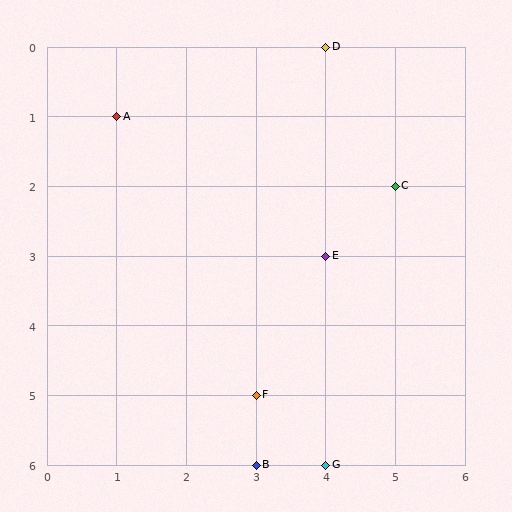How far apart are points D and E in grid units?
Points D and E are 3 rows apart.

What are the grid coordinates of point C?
Point C is at grid coordinates (5, 2).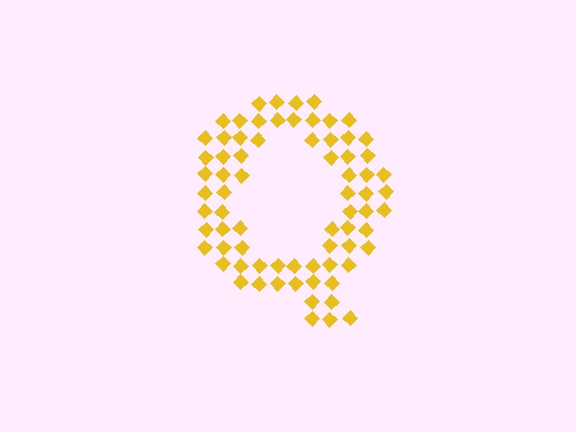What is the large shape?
The large shape is the letter Q.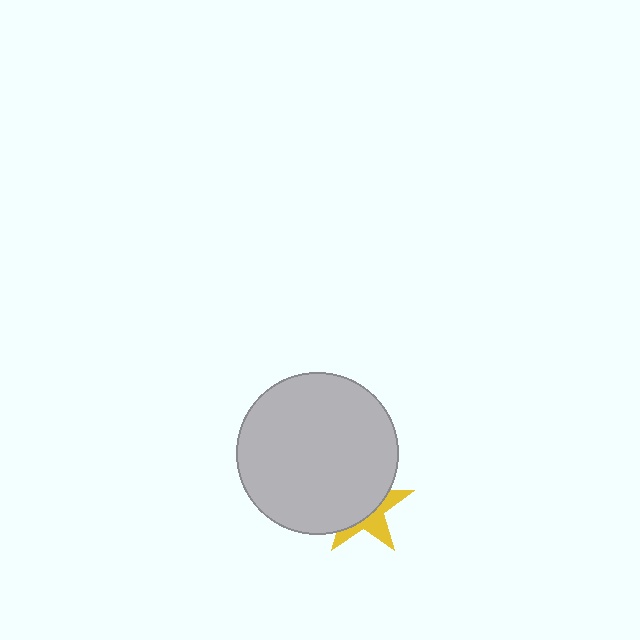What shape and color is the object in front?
The object in front is a light gray circle.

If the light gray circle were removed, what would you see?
You would see the complete yellow star.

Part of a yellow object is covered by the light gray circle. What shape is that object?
It is a star.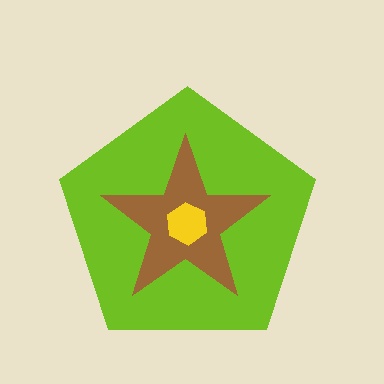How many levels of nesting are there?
3.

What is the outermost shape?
The lime pentagon.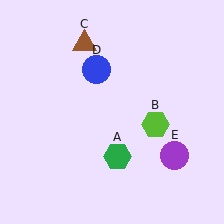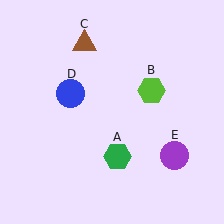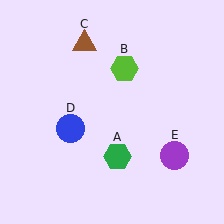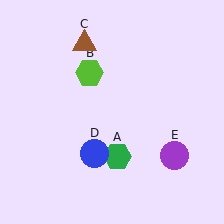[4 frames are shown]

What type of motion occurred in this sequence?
The lime hexagon (object B), blue circle (object D) rotated counterclockwise around the center of the scene.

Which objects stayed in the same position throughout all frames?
Green hexagon (object A) and brown triangle (object C) and purple circle (object E) remained stationary.